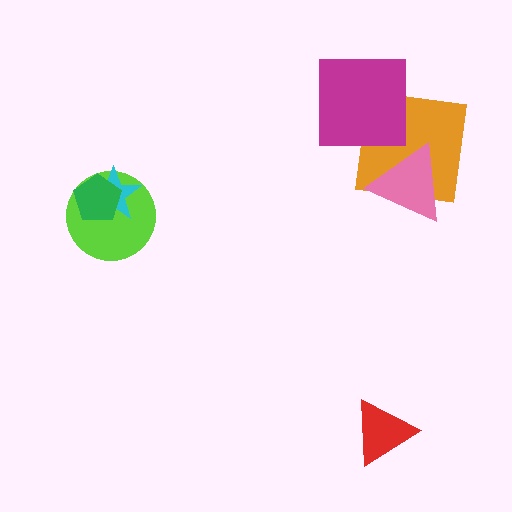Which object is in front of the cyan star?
The green pentagon is in front of the cyan star.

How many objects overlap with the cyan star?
2 objects overlap with the cyan star.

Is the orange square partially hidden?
Yes, it is partially covered by another shape.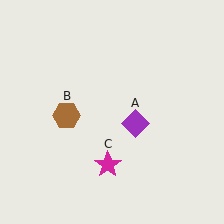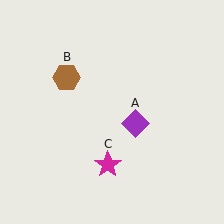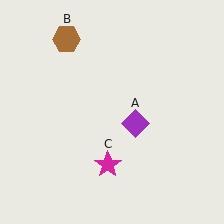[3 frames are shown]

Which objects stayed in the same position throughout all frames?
Purple diamond (object A) and magenta star (object C) remained stationary.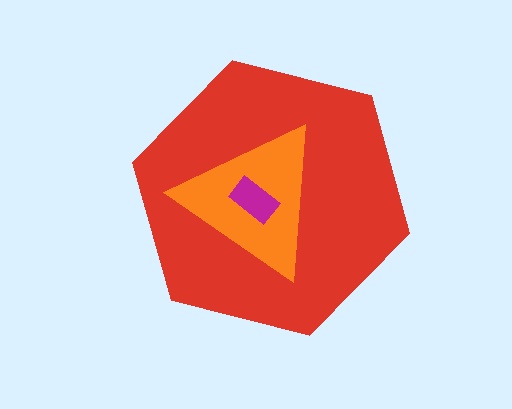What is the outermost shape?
The red hexagon.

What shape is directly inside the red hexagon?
The orange triangle.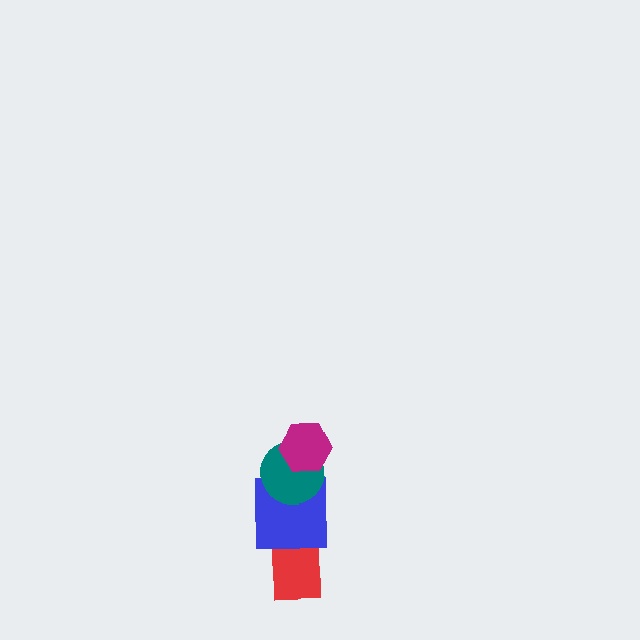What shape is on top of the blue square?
The teal circle is on top of the blue square.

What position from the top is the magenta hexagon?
The magenta hexagon is 1st from the top.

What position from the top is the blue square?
The blue square is 3rd from the top.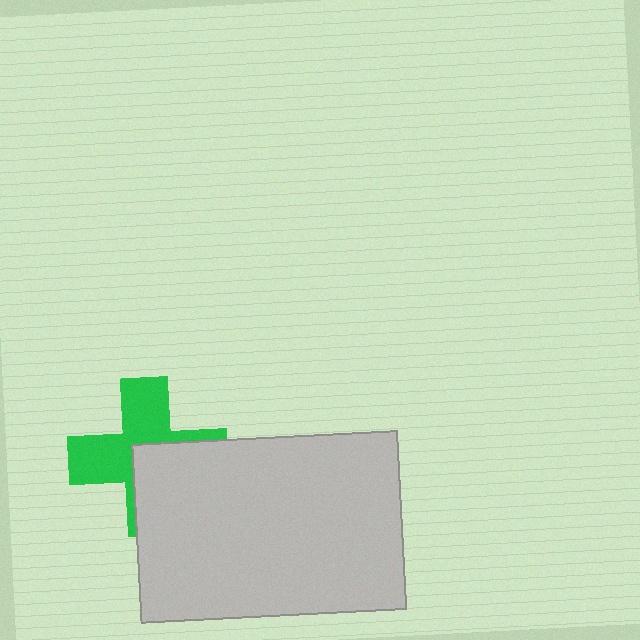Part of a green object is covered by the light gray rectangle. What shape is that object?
It is a cross.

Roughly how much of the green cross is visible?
About half of it is visible (roughly 55%).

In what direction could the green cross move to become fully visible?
The green cross could move toward the upper-left. That would shift it out from behind the light gray rectangle entirely.